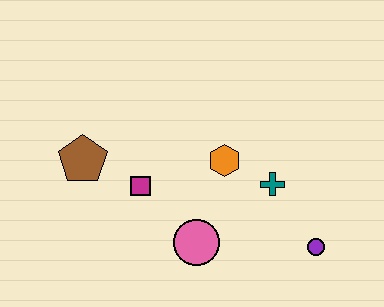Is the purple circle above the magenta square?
No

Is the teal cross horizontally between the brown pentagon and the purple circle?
Yes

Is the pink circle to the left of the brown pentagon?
No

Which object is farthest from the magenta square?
The purple circle is farthest from the magenta square.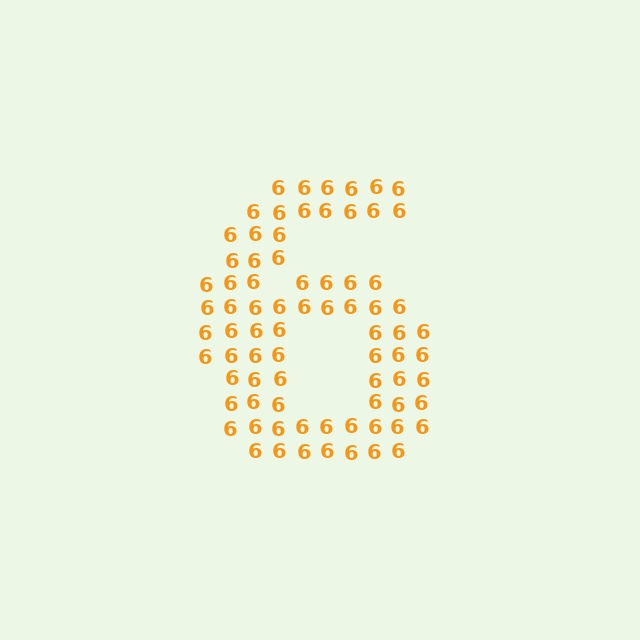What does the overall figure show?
The overall figure shows the digit 6.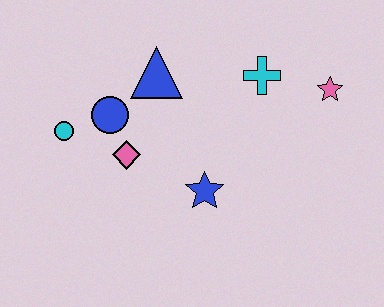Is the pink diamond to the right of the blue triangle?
No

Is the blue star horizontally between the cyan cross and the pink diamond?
Yes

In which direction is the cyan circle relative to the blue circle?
The cyan circle is to the left of the blue circle.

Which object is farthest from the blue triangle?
The pink star is farthest from the blue triangle.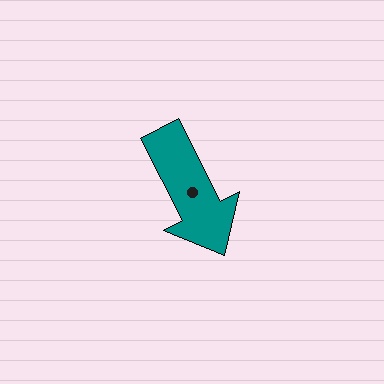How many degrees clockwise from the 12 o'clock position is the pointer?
Approximately 153 degrees.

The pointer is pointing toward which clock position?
Roughly 5 o'clock.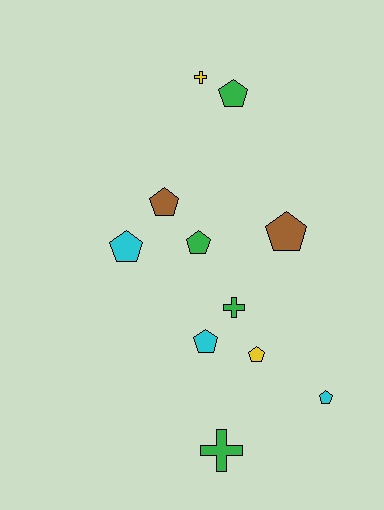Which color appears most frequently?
Green, with 4 objects.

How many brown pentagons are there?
There are 2 brown pentagons.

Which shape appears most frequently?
Pentagon, with 8 objects.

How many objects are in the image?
There are 11 objects.